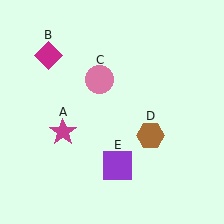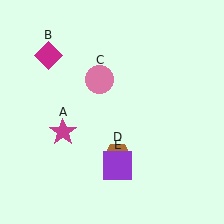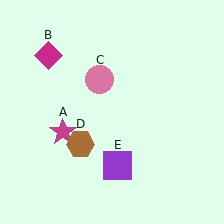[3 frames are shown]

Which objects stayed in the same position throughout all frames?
Magenta star (object A) and magenta diamond (object B) and pink circle (object C) and purple square (object E) remained stationary.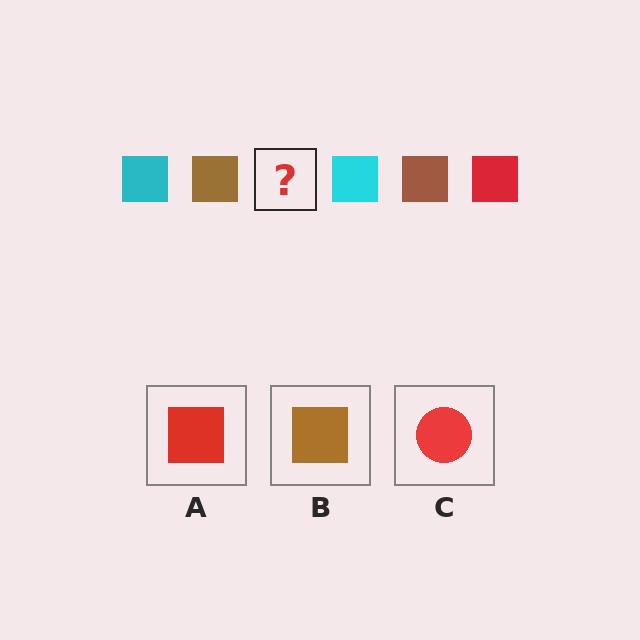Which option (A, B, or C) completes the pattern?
A.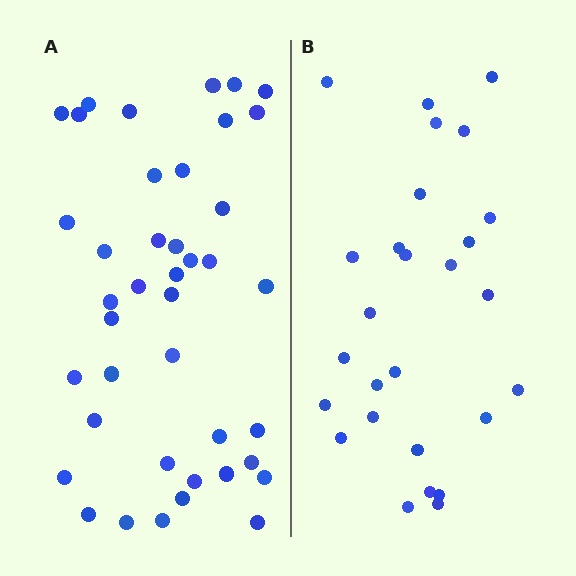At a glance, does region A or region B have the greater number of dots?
Region A (the left region) has more dots.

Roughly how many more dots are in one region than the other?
Region A has approximately 15 more dots than region B.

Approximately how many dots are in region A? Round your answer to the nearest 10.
About 40 dots. (The exact count is 41, which rounds to 40.)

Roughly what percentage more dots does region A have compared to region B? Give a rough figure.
About 50% more.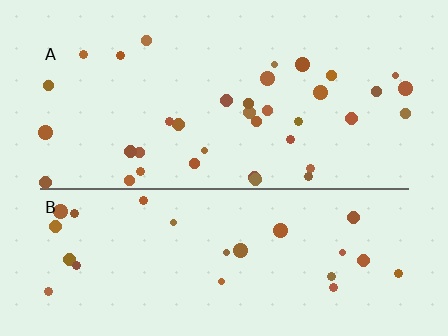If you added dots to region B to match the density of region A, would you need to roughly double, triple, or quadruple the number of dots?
Approximately double.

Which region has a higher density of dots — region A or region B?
A (the top).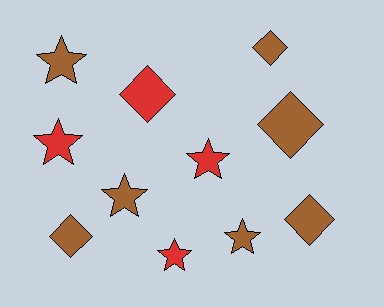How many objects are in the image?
There are 11 objects.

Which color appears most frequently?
Brown, with 7 objects.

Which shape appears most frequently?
Star, with 6 objects.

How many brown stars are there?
There are 3 brown stars.